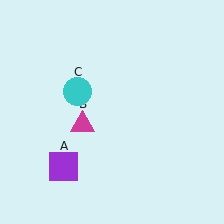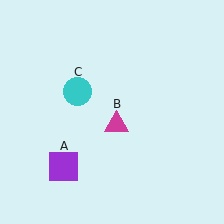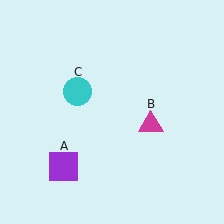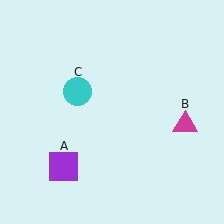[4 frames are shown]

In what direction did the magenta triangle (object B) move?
The magenta triangle (object B) moved right.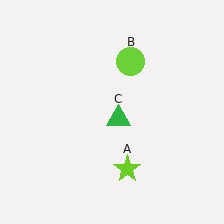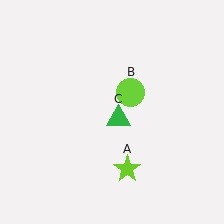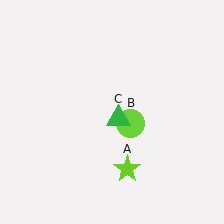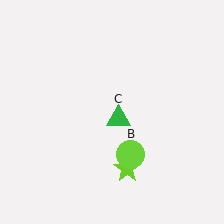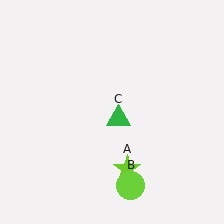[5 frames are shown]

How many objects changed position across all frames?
1 object changed position: lime circle (object B).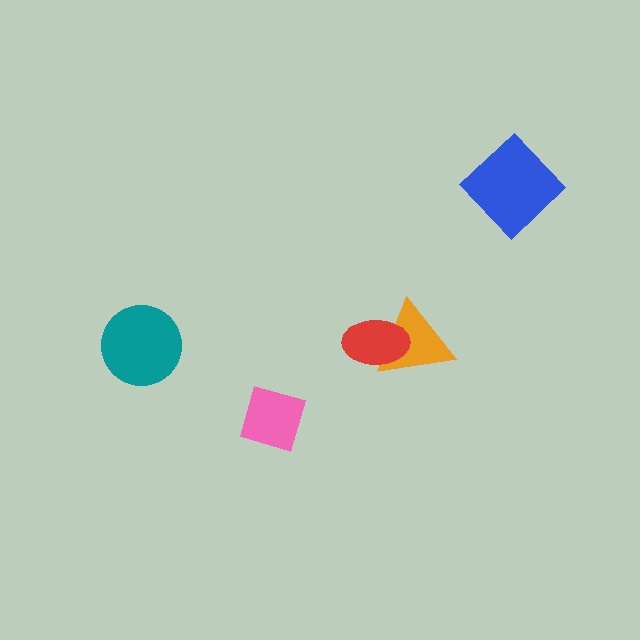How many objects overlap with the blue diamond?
0 objects overlap with the blue diamond.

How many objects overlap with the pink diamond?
0 objects overlap with the pink diamond.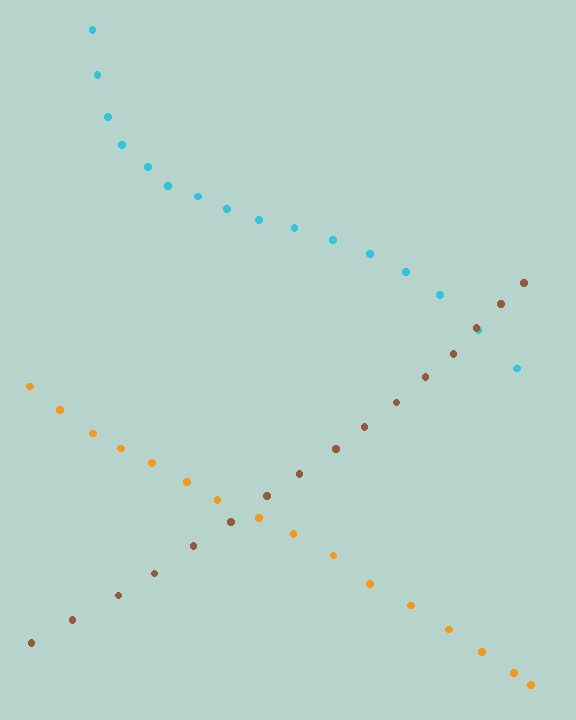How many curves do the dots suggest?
There are 3 distinct paths.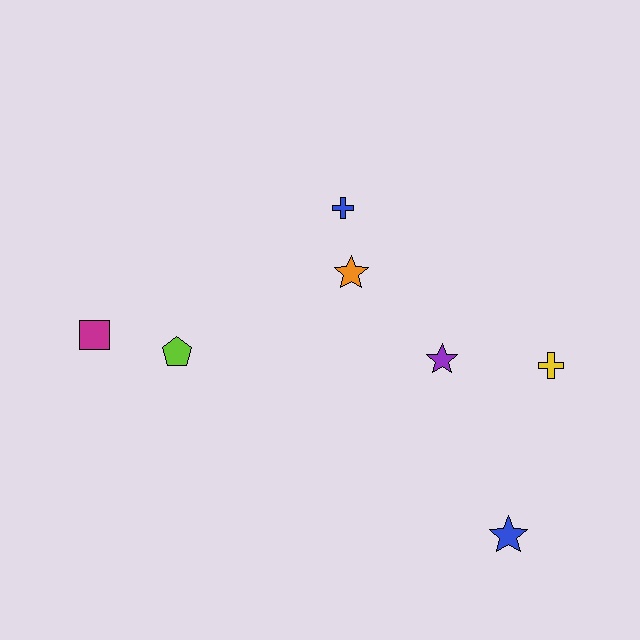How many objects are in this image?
There are 7 objects.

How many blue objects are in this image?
There are 2 blue objects.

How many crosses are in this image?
There are 2 crosses.